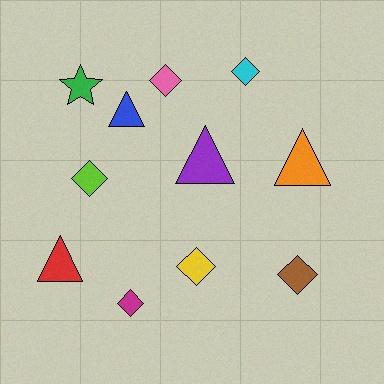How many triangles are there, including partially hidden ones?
There are 4 triangles.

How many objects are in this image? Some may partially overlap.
There are 11 objects.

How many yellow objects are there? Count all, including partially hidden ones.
There is 1 yellow object.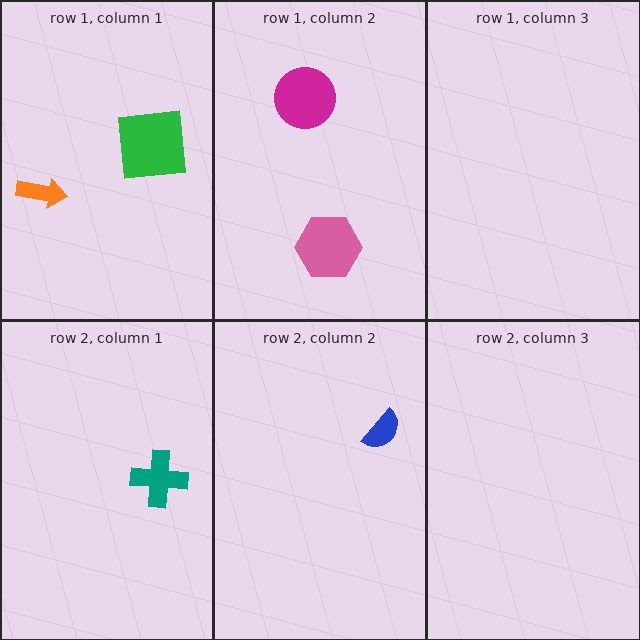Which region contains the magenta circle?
The row 1, column 2 region.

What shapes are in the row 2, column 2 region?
The blue semicircle.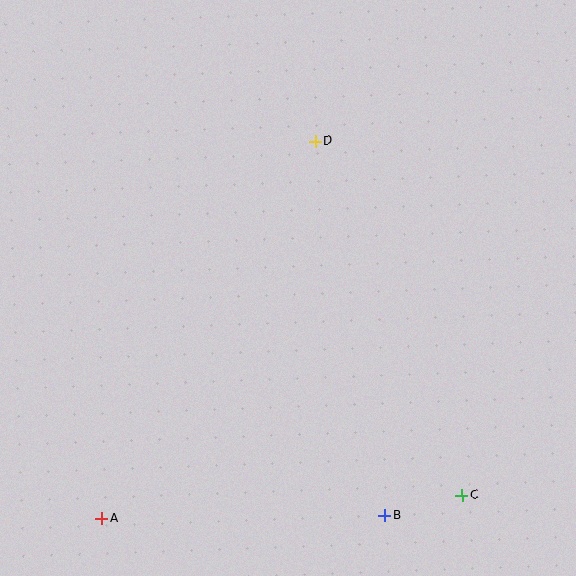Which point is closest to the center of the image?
Point D at (315, 141) is closest to the center.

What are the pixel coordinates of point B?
Point B is at (385, 515).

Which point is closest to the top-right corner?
Point D is closest to the top-right corner.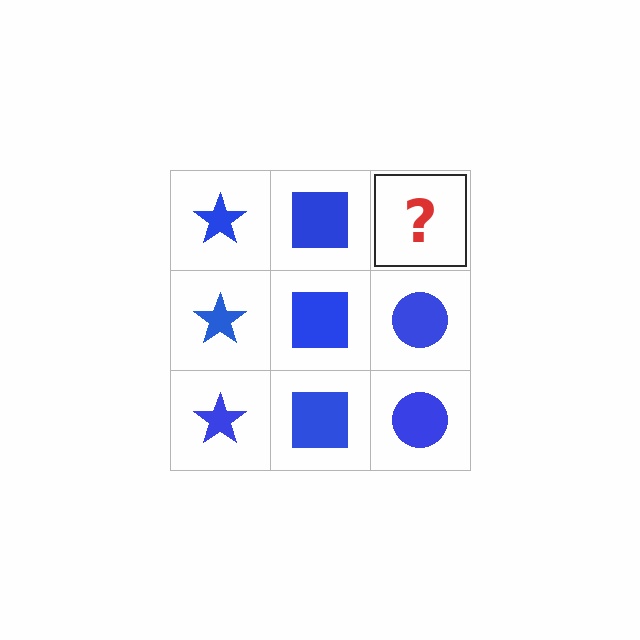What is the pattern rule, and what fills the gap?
The rule is that each column has a consistent shape. The gap should be filled with a blue circle.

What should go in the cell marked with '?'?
The missing cell should contain a blue circle.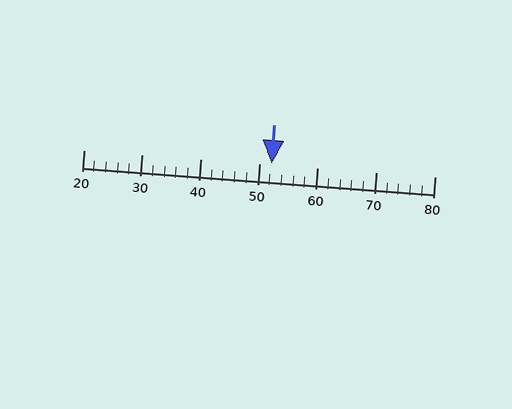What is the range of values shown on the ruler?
The ruler shows values from 20 to 80.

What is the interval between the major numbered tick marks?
The major tick marks are spaced 10 units apart.